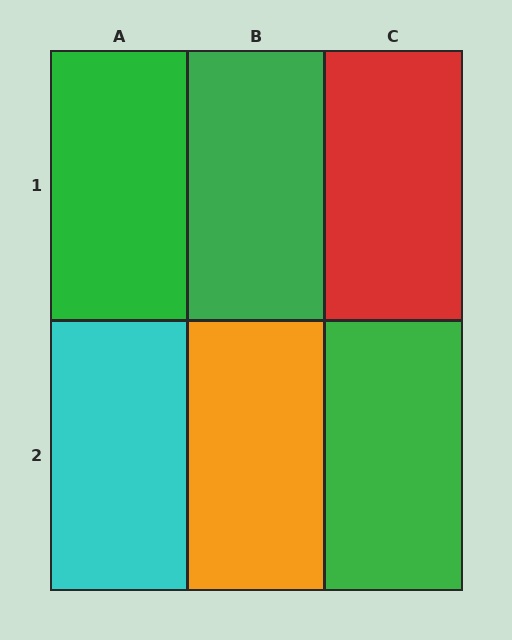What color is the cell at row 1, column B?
Green.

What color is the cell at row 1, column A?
Green.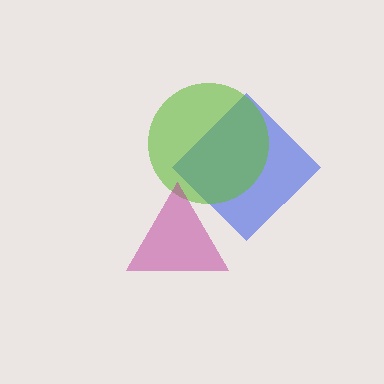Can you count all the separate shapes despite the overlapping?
Yes, there are 3 separate shapes.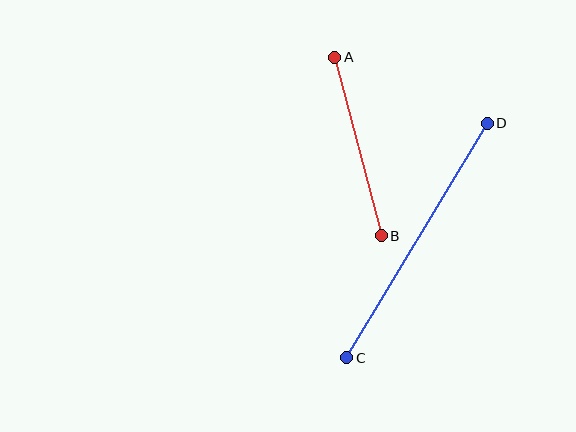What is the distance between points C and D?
The distance is approximately 273 pixels.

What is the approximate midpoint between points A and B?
The midpoint is at approximately (358, 147) pixels.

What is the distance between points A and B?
The distance is approximately 185 pixels.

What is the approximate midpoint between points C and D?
The midpoint is at approximately (417, 240) pixels.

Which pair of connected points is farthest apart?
Points C and D are farthest apart.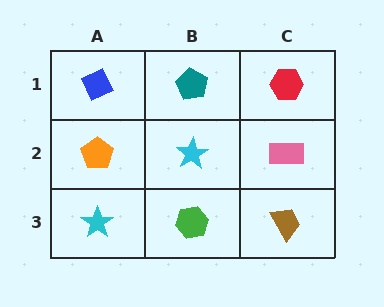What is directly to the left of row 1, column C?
A teal pentagon.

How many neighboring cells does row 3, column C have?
2.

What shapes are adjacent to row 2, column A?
A blue diamond (row 1, column A), a cyan star (row 3, column A), a cyan star (row 2, column B).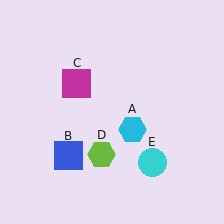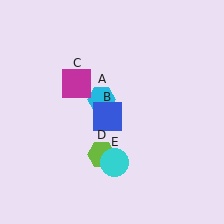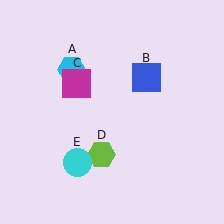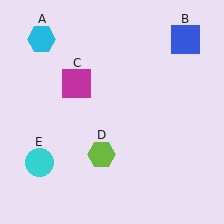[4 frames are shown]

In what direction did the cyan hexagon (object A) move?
The cyan hexagon (object A) moved up and to the left.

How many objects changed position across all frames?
3 objects changed position: cyan hexagon (object A), blue square (object B), cyan circle (object E).